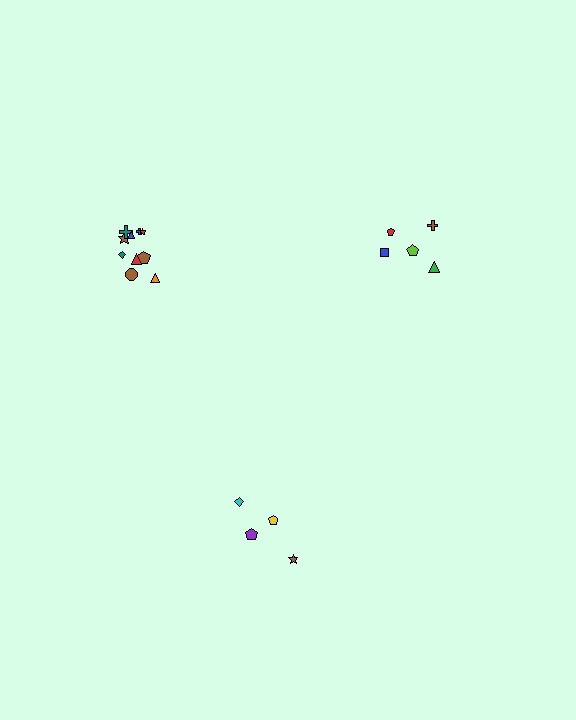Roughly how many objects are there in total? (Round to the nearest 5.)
Roughly 20 objects in total.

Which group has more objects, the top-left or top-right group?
The top-left group.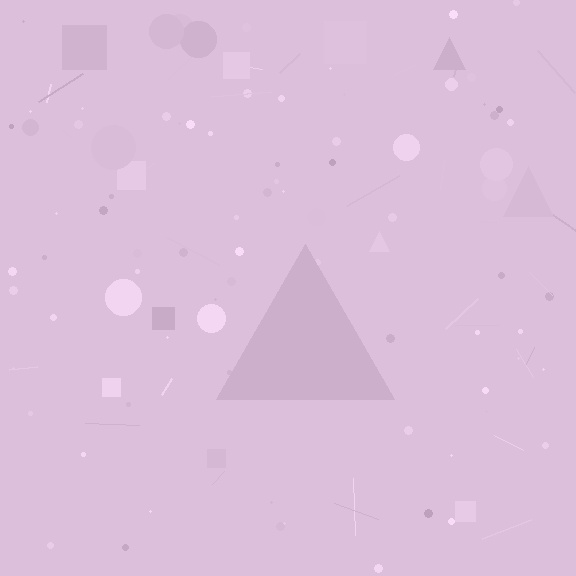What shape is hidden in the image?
A triangle is hidden in the image.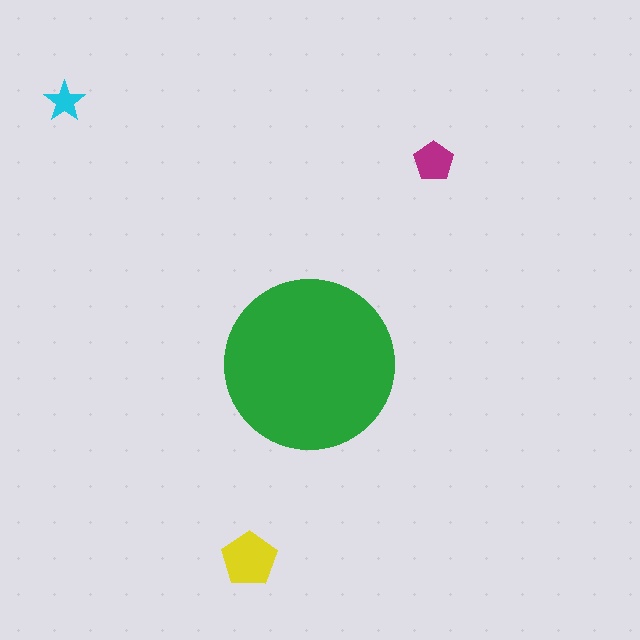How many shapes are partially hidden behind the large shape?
0 shapes are partially hidden.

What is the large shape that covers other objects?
A green circle.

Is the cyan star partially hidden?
No, the cyan star is fully visible.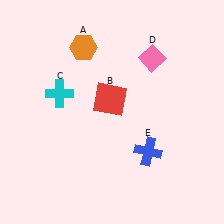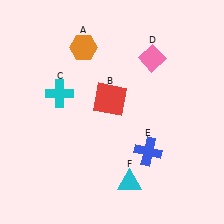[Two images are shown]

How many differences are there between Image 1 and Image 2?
There is 1 difference between the two images.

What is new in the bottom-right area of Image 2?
A cyan triangle (F) was added in the bottom-right area of Image 2.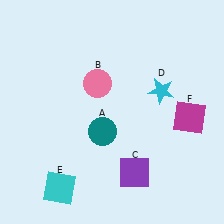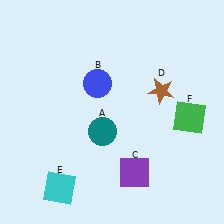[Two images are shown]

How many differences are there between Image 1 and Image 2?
There are 3 differences between the two images.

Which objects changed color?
B changed from pink to blue. D changed from cyan to brown. F changed from magenta to green.